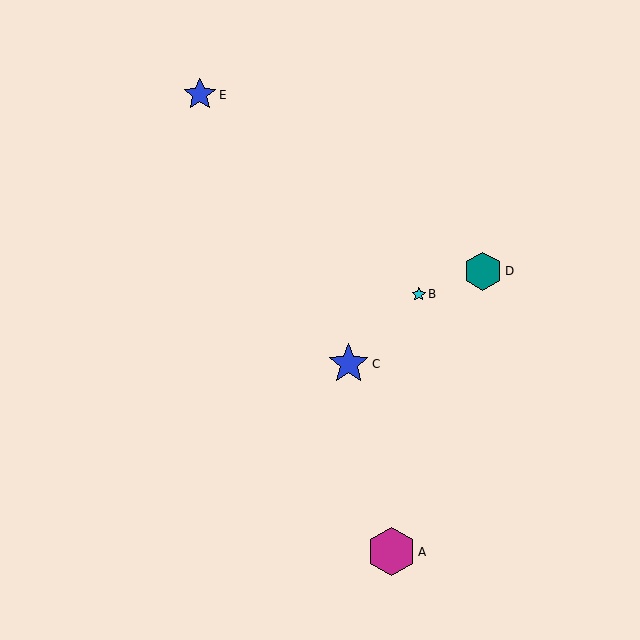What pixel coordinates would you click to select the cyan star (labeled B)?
Click at (419, 294) to select the cyan star B.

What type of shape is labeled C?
Shape C is a blue star.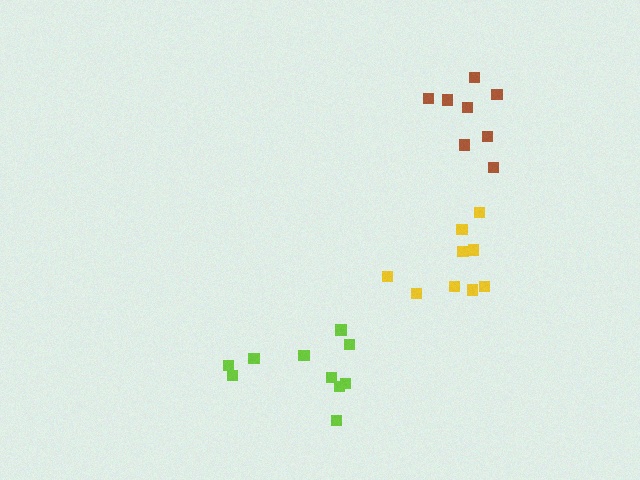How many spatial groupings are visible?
There are 3 spatial groupings.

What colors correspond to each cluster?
The clusters are colored: lime, yellow, brown.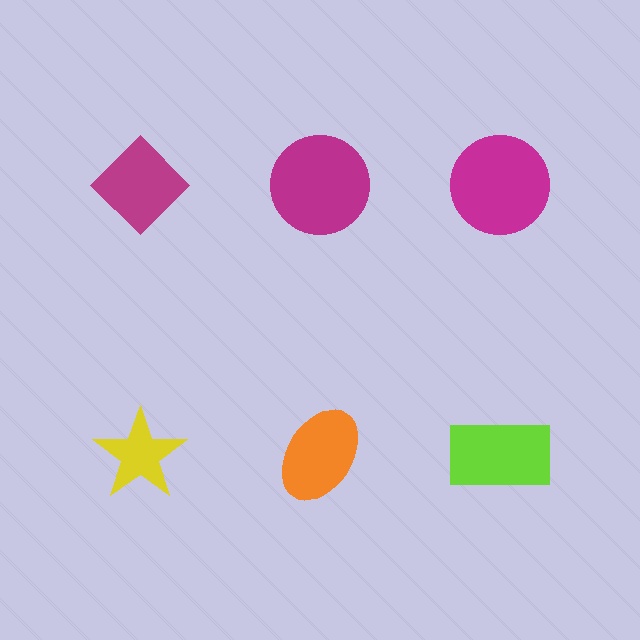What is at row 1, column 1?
A magenta diamond.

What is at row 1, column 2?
A magenta circle.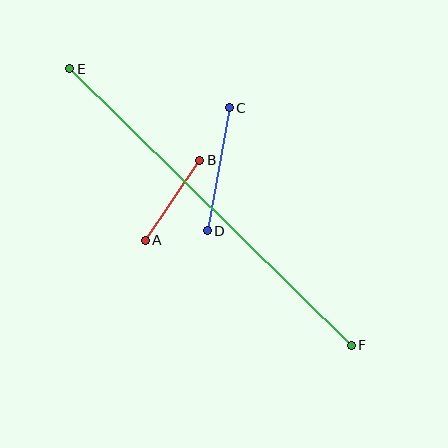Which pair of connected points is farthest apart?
Points E and F are farthest apart.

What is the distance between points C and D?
The distance is approximately 125 pixels.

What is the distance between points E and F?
The distance is approximately 395 pixels.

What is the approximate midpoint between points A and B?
The midpoint is at approximately (172, 200) pixels.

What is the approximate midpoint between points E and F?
The midpoint is at approximately (211, 207) pixels.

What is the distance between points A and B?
The distance is approximately 97 pixels.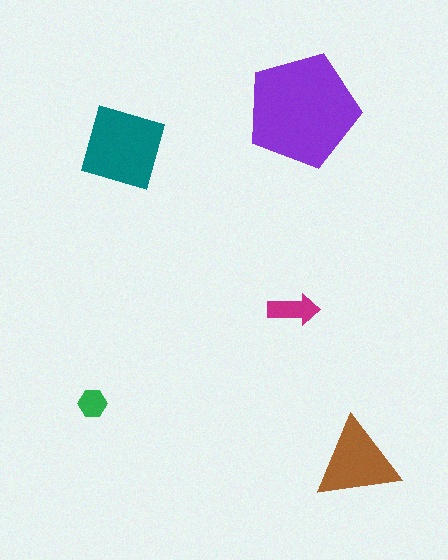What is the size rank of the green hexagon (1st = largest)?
5th.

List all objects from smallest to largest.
The green hexagon, the magenta arrow, the brown triangle, the teal diamond, the purple pentagon.